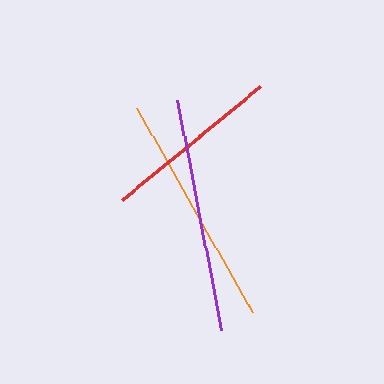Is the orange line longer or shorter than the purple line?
The orange line is longer than the purple line.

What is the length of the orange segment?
The orange segment is approximately 234 pixels long.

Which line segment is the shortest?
The red line is the shortest at approximately 179 pixels.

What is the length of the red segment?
The red segment is approximately 179 pixels long.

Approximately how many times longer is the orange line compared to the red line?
The orange line is approximately 1.3 times the length of the red line.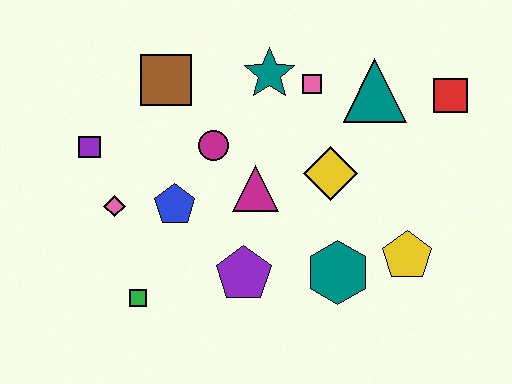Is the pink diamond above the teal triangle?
No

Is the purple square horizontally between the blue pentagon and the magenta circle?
No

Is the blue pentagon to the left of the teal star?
Yes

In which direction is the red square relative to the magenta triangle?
The red square is to the right of the magenta triangle.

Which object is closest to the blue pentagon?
The pink diamond is closest to the blue pentagon.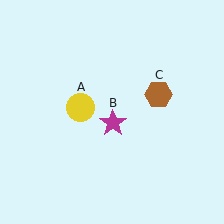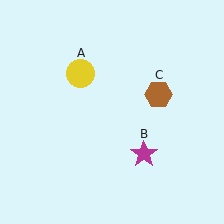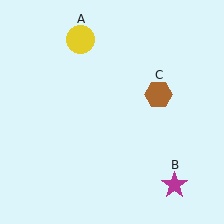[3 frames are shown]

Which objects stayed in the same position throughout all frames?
Brown hexagon (object C) remained stationary.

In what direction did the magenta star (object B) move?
The magenta star (object B) moved down and to the right.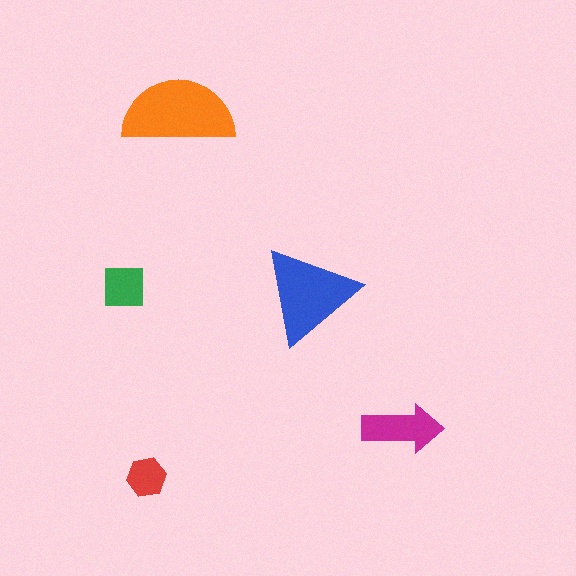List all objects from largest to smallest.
The orange semicircle, the blue triangle, the magenta arrow, the green square, the red hexagon.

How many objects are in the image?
There are 5 objects in the image.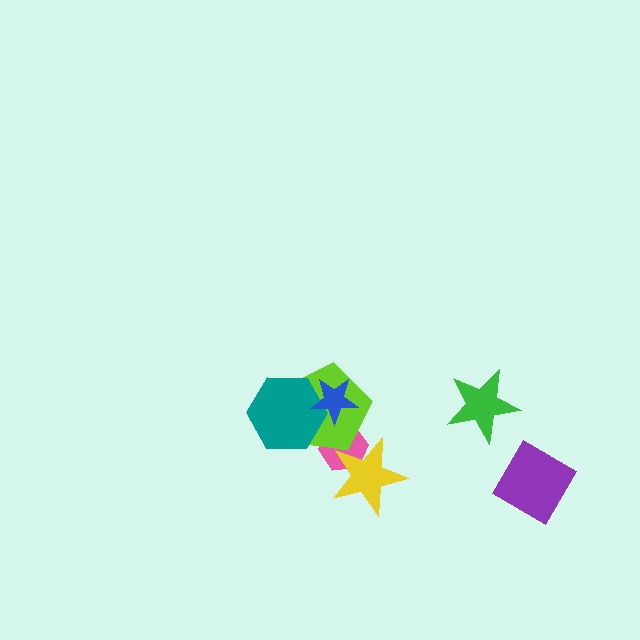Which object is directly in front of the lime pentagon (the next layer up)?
The teal hexagon is directly in front of the lime pentagon.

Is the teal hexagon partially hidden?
Yes, it is partially covered by another shape.